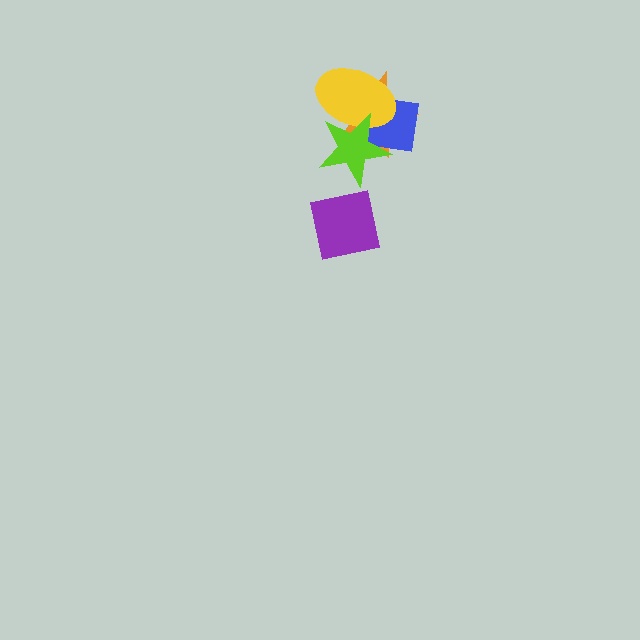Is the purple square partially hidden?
No, no other shape covers it.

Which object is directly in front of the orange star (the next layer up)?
The blue square is directly in front of the orange star.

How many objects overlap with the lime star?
3 objects overlap with the lime star.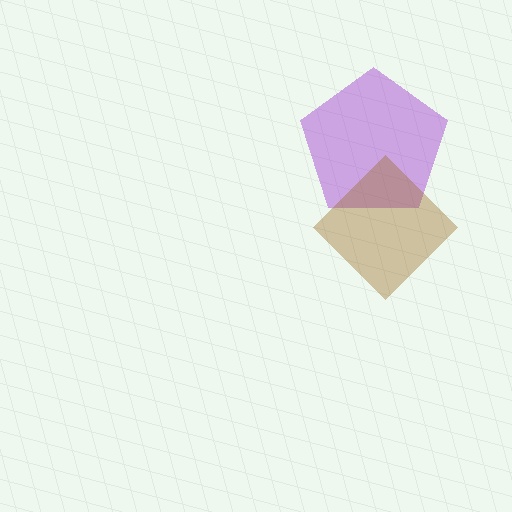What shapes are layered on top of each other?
The layered shapes are: a purple pentagon, a brown diamond.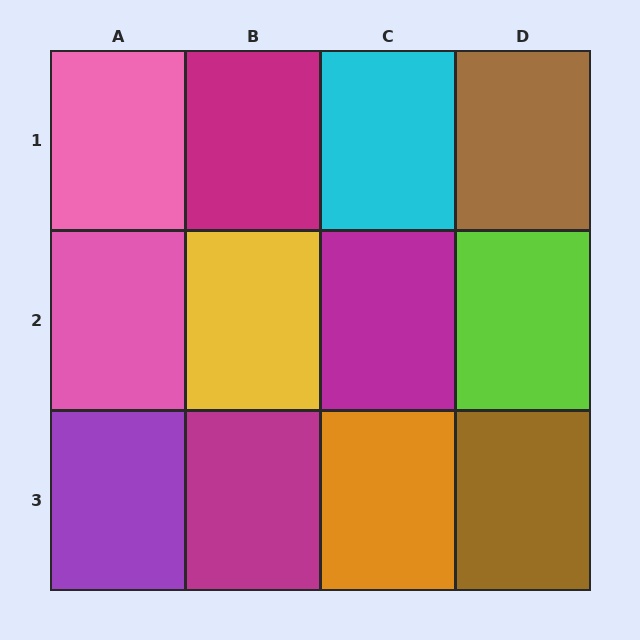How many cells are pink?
2 cells are pink.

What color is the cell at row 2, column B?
Yellow.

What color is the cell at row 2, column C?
Magenta.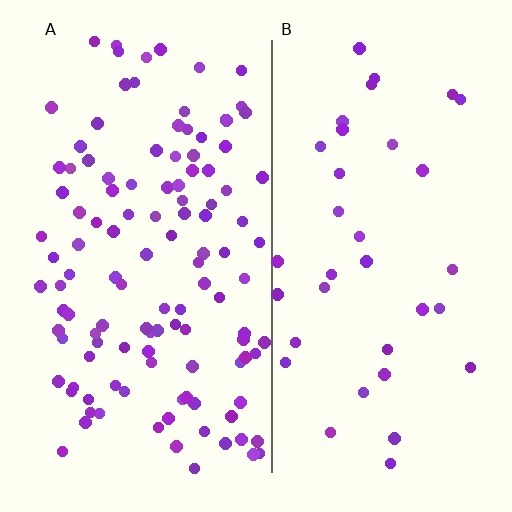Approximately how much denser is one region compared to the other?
Approximately 3.3× — region A over region B.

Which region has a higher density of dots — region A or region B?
A (the left).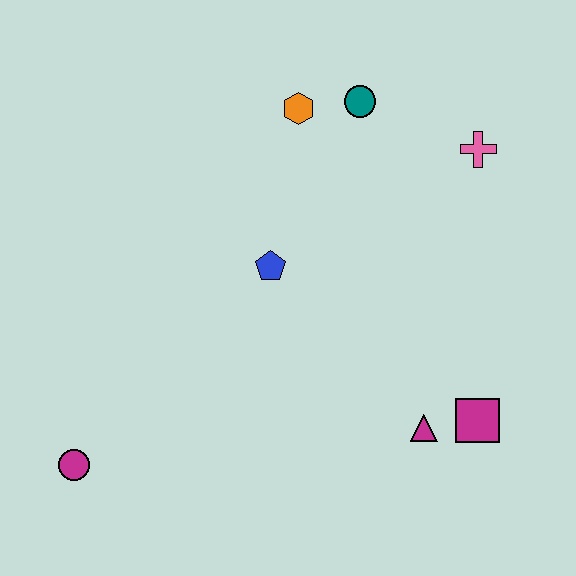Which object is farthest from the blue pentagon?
The magenta circle is farthest from the blue pentagon.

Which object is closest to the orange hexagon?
The teal circle is closest to the orange hexagon.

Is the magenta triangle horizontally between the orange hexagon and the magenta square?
Yes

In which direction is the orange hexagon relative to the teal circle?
The orange hexagon is to the left of the teal circle.